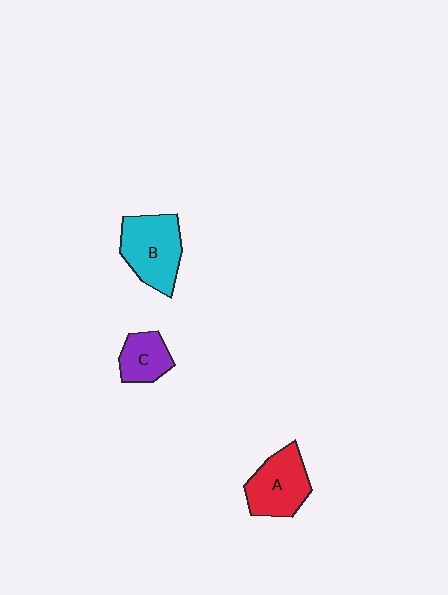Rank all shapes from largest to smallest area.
From largest to smallest: B (cyan), A (red), C (purple).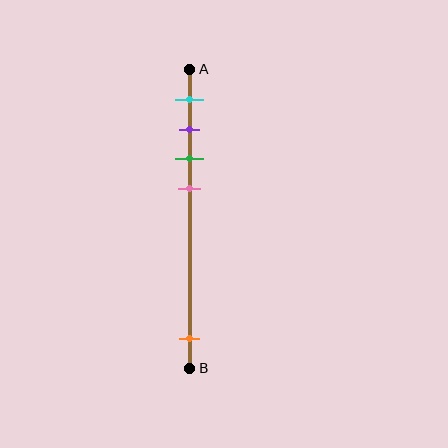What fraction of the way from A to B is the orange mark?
The orange mark is approximately 90% (0.9) of the way from A to B.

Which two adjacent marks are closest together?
The purple and green marks are the closest adjacent pair.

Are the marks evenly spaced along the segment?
No, the marks are not evenly spaced.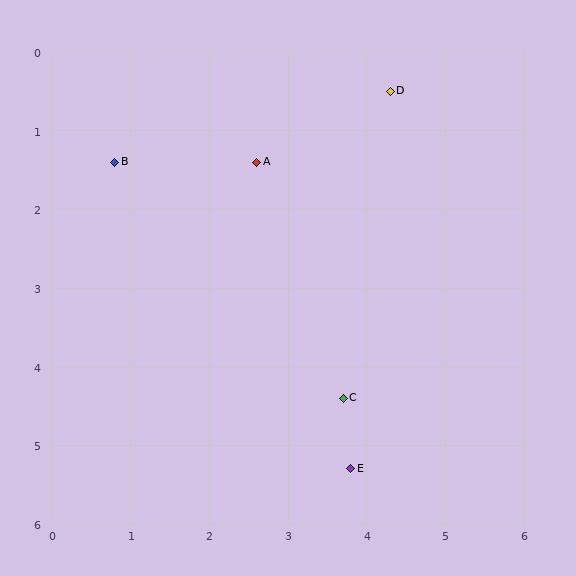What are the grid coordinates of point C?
Point C is at approximately (3.7, 4.4).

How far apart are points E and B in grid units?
Points E and B are about 4.9 grid units apart.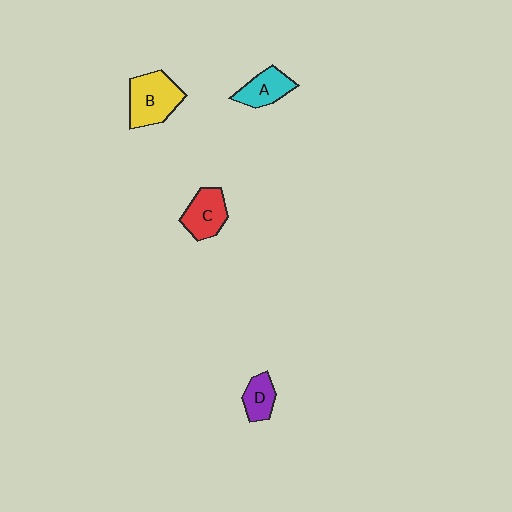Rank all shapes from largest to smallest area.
From largest to smallest: B (yellow), C (red), A (cyan), D (purple).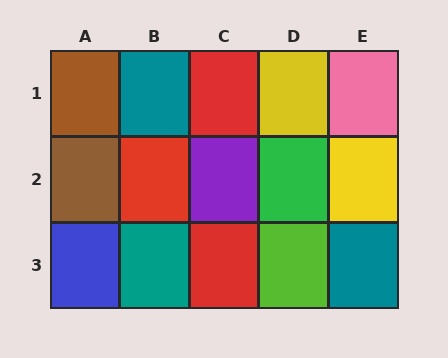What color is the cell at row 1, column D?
Yellow.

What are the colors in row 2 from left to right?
Brown, red, purple, green, yellow.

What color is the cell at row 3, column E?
Teal.